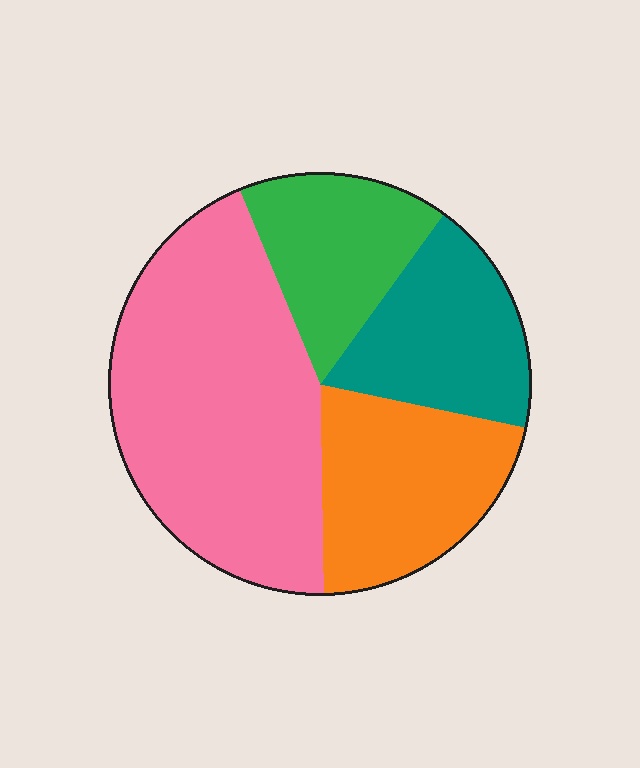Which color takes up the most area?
Pink, at roughly 45%.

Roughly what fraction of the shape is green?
Green covers 16% of the shape.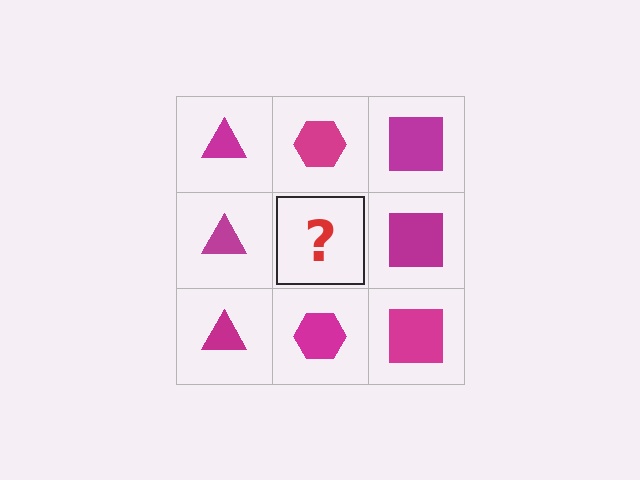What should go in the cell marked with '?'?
The missing cell should contain a magenta hexagon.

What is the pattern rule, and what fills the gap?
The rule is that each column has a consistent shape. The gap should be filled with a magenta hexagon.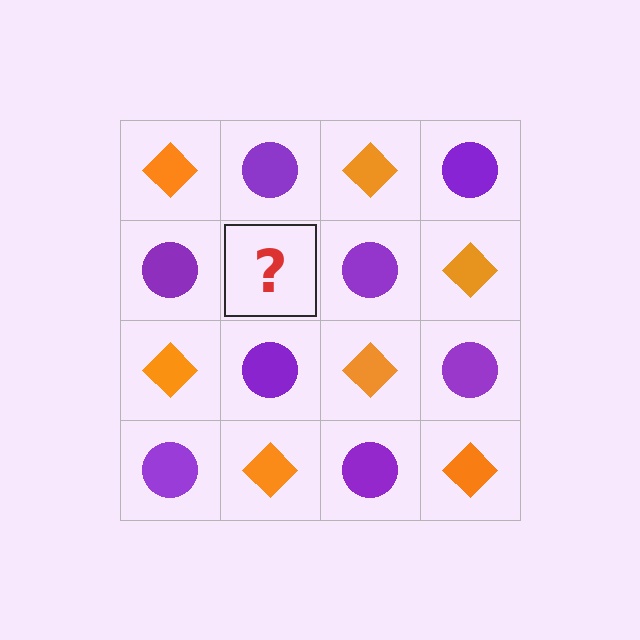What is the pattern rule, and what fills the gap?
The rule is that it alternates orange diamond and purple circle in a checkerboard pattern. The gap should be filled with an orange diamond.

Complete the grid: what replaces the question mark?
The question mark should be replaced with an orange diamond.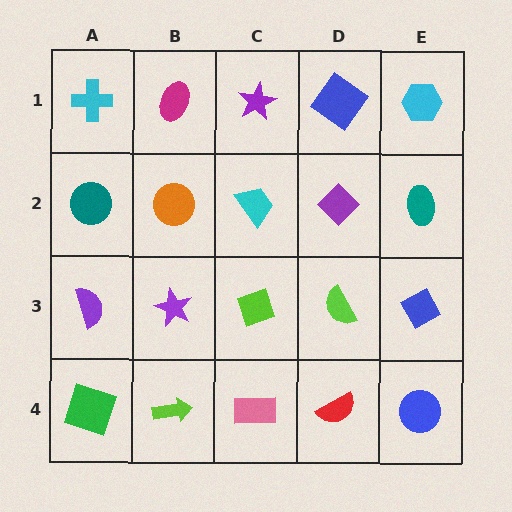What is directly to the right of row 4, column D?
A blue circle.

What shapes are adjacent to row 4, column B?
A purple star (row 3, column B), a green square (row 4, column A), a pink rectangle (row 4, column C).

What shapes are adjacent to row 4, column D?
A lime semicircle (row 3, column D), a pink rectangle (row 4, column C), a blue circle (row 4, column E).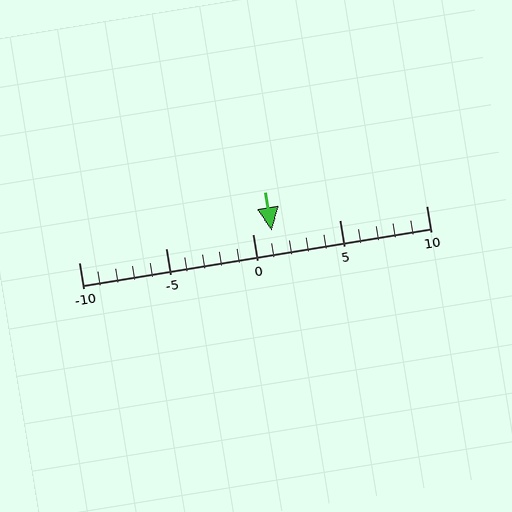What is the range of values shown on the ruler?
The ruler shows values from -10 to 10.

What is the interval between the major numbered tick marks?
The major tick marks are spaced 5 units apart.